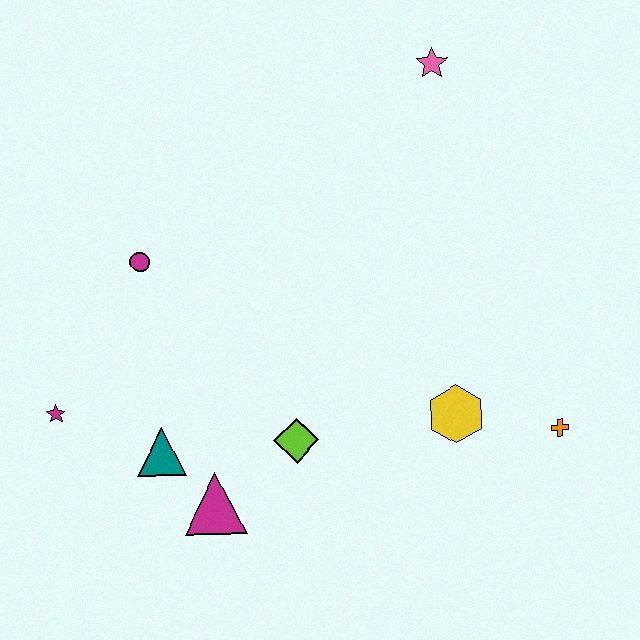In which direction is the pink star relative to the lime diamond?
The pink star is above the lime diamond.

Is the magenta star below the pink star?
Yes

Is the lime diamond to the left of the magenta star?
No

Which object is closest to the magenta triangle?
The teal triangle is closest to the magenta triangle.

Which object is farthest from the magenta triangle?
The pink star is farthest from the magenta triangle.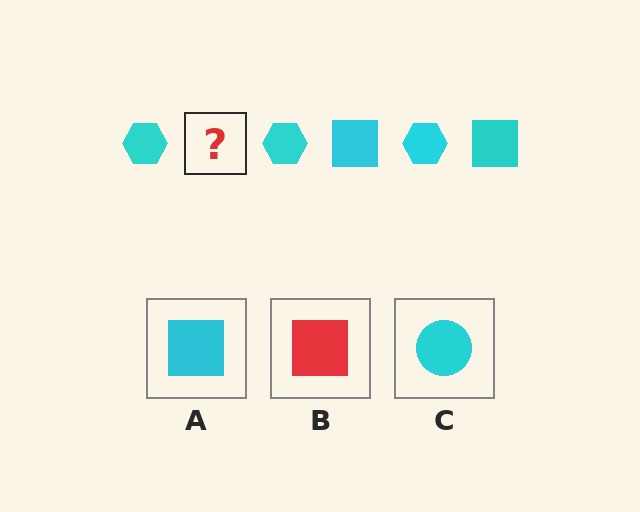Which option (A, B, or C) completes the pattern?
A.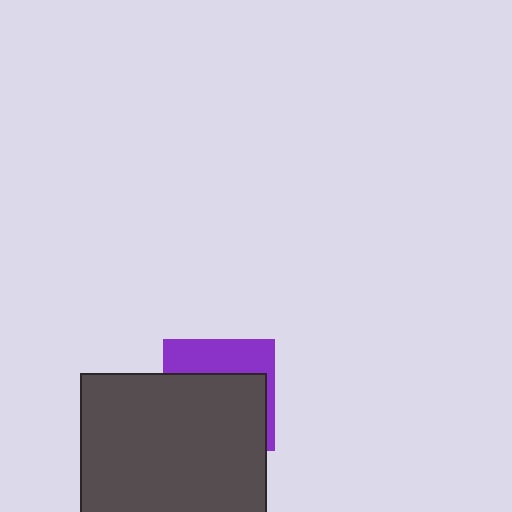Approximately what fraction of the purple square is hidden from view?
Roughly 65% of the purple square is hidden behind the dark gray square.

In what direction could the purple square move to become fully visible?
The purple square could move up. That would shift it out from behind the dark gray square entirely.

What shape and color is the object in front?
The object in front is a dark gray square.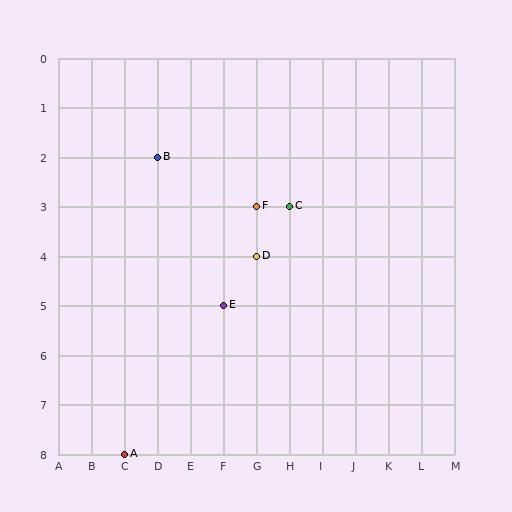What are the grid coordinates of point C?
Point C is at grid coordinates (H, 3).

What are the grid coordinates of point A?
Point A is at grid coordinates (C, 8).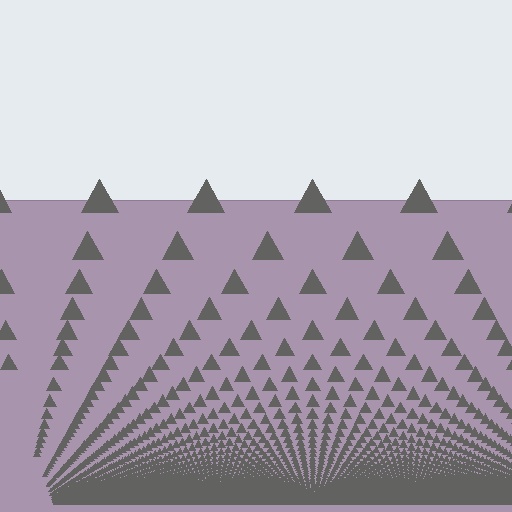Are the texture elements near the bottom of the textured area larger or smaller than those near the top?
Smaller. The gradient is inverted — elements near the bottom are smaller and denser.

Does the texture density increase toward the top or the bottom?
Density increases toward the bottom.